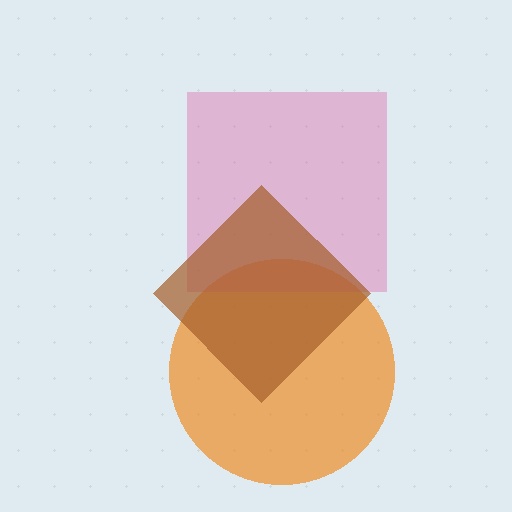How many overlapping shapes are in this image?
There are 3 overlapping shapes in the image.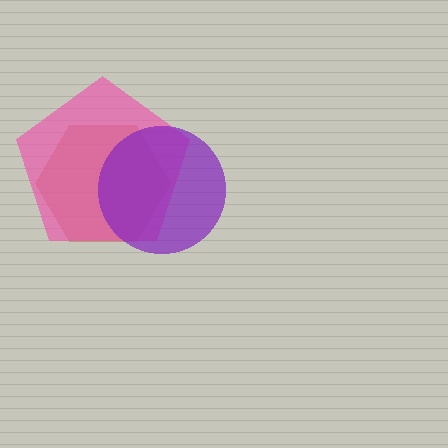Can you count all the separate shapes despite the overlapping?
Yes, there are 3 separate shapes.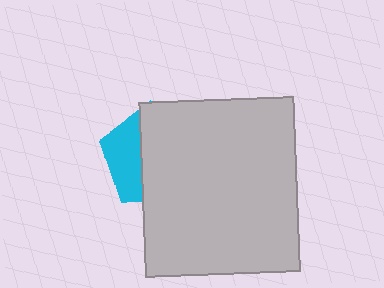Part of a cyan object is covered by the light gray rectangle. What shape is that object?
It is a pentagon.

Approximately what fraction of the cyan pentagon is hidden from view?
Roughly 67% of the cyan pentagon is hidden behind the light gray rectangle.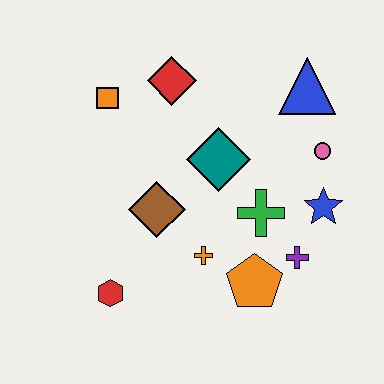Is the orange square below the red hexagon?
No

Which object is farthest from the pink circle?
The red hexagon is farthest from the pink circle.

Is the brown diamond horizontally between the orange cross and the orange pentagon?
No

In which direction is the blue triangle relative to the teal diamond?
The blue triangle is to the right of the teal diamond.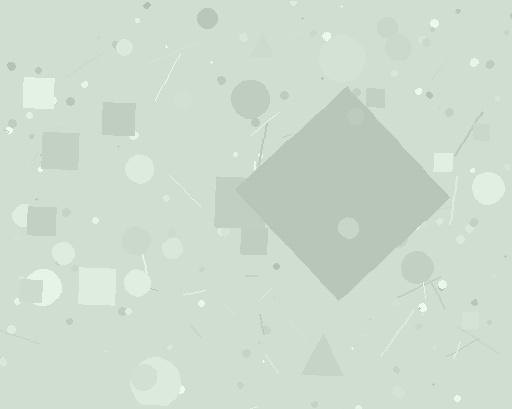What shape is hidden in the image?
A diamond is hidden in the image.